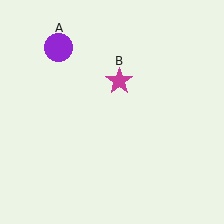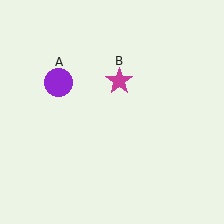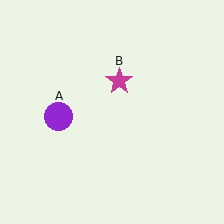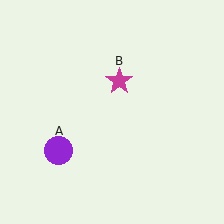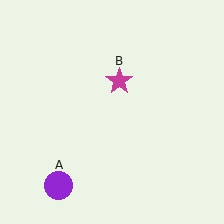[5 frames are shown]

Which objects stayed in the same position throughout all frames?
Magenta star (object B) remained stationary.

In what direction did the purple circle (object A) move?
The purple circle (object A) moved down.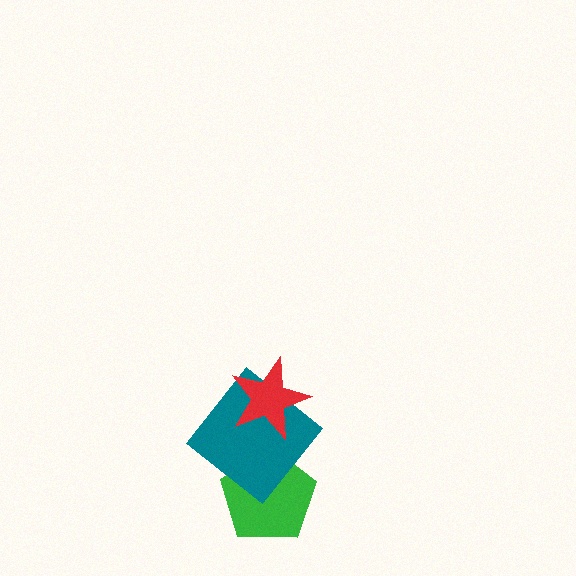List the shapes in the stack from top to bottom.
From top to bottom: the red star, the teal diamond, the green pentagon.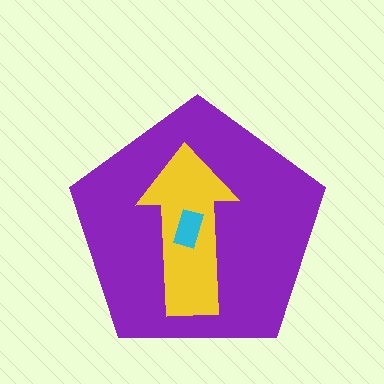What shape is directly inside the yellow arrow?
The cyan rectangle.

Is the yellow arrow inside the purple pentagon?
Yes.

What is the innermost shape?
The cyan rectangle.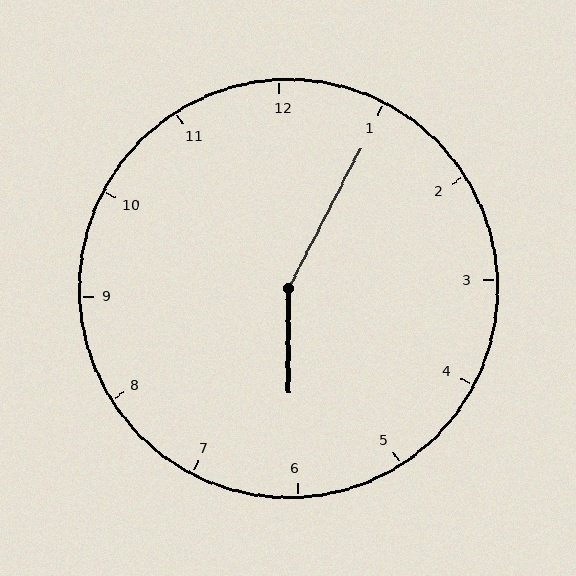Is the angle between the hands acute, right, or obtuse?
It is obtuse.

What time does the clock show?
6:05.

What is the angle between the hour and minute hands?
Approximately 152 degrees.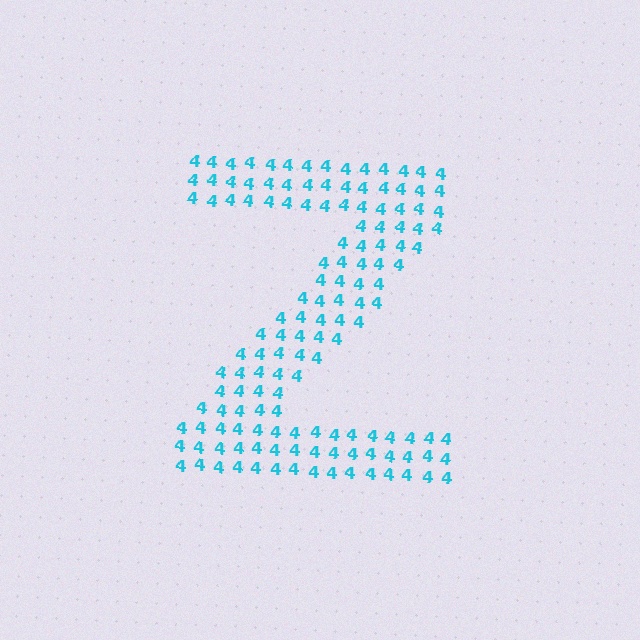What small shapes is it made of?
It is made of small digit 4's.